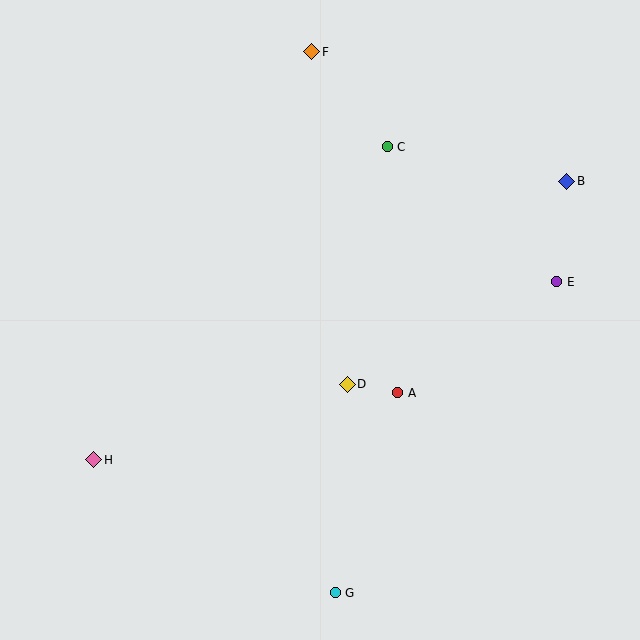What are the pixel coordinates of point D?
Point D is at (347, 384).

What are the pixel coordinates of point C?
Point C is at (387, 147).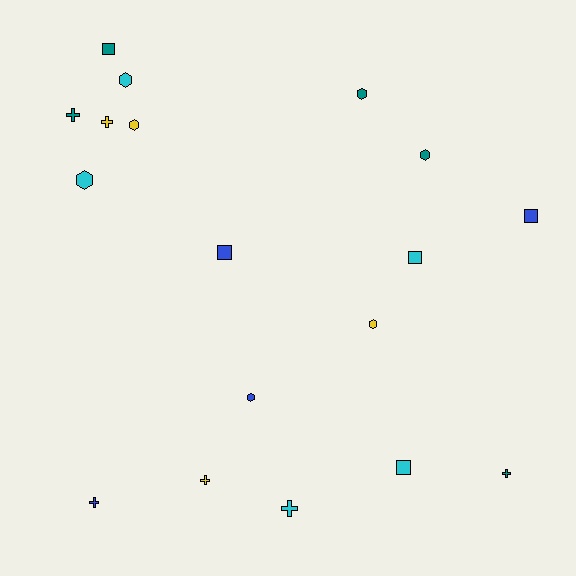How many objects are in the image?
There are 18 objects.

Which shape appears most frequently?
Hexagon, with 7 objects.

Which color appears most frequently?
Cyan, with 5 objects.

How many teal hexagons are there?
There are 2 teal hexagons.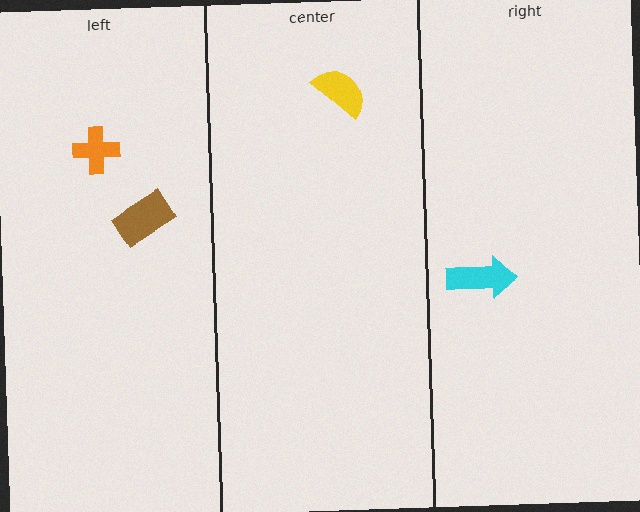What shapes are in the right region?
The cyan arrow.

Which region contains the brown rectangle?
The left region.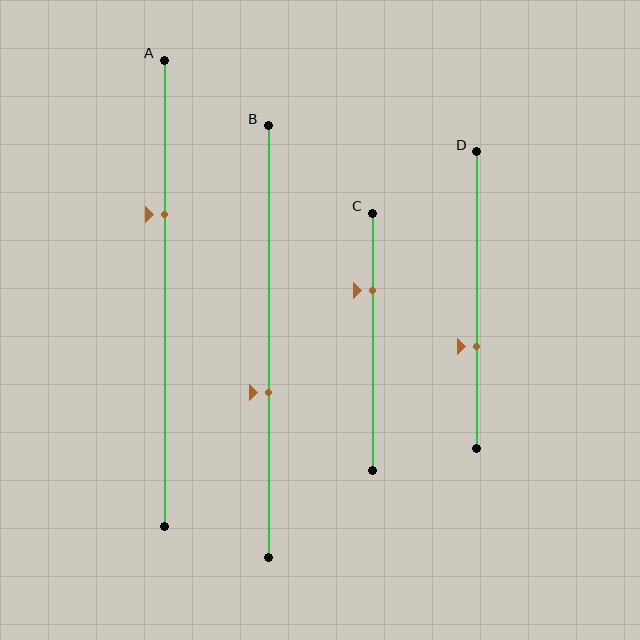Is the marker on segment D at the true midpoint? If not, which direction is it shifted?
No, the marker on segment D is shifted downward by about 15% of the segment length.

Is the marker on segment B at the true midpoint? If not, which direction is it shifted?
No, the marker on segment B is shifted downward by about 12% of the segment length.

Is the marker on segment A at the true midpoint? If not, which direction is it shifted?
No, the marker on segment A is shifted upward by about 17% of the segment length.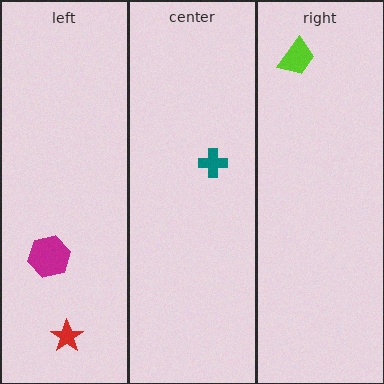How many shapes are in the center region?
1.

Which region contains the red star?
The left region.